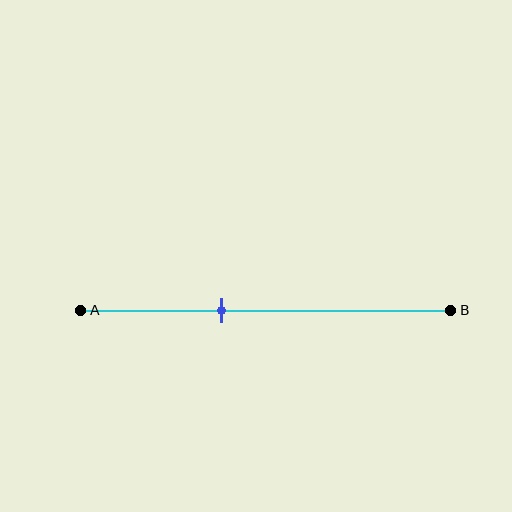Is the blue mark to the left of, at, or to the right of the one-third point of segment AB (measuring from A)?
The blue mark is to the right of the one-third point of segment AB.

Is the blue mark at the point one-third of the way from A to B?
No, the mark is at about 40% from A, not at the 33% one-third point.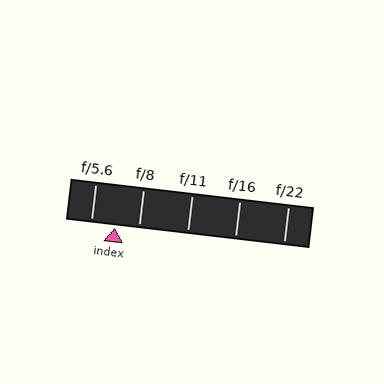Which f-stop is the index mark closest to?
The index mark is closest to f/8.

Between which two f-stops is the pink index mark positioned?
The index mark is between f/5.6 and f/8.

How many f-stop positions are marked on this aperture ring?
There are 5 f-stop positions marked.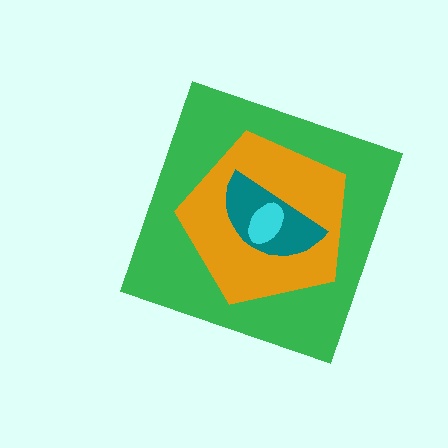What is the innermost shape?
The cyan ellipse.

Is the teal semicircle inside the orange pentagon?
Yes.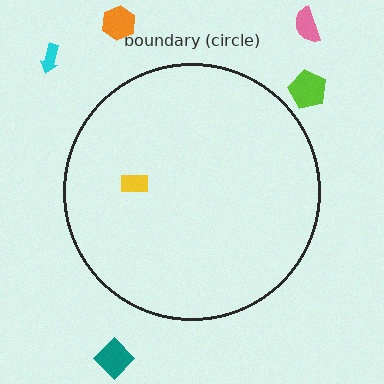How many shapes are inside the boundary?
1 inside, 5 outside.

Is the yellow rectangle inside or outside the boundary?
Inside.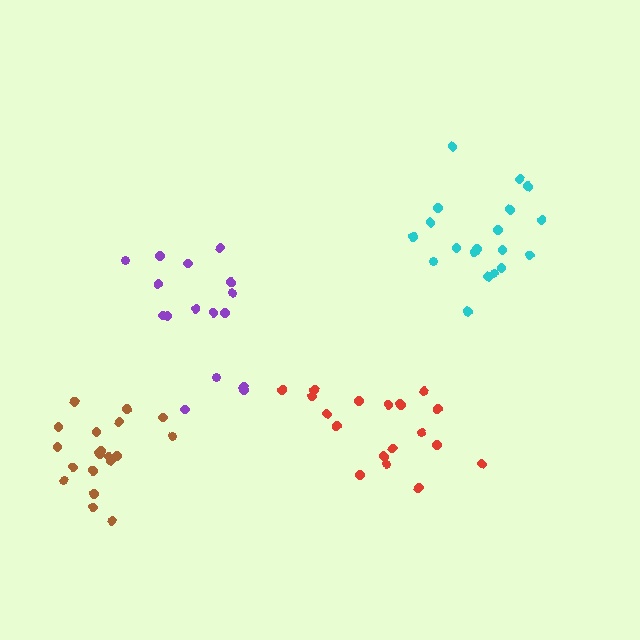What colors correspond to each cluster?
The clusters are colored: cyan, brown, red, purple.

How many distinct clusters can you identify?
There are 4 distinct clusters.